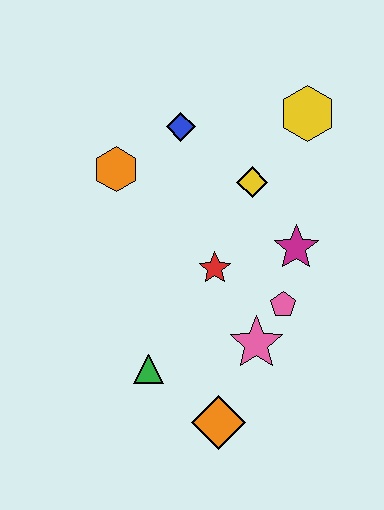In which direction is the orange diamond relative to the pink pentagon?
The orange diamond is below the pink pentagon.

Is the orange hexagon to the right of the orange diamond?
No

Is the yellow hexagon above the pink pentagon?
Yes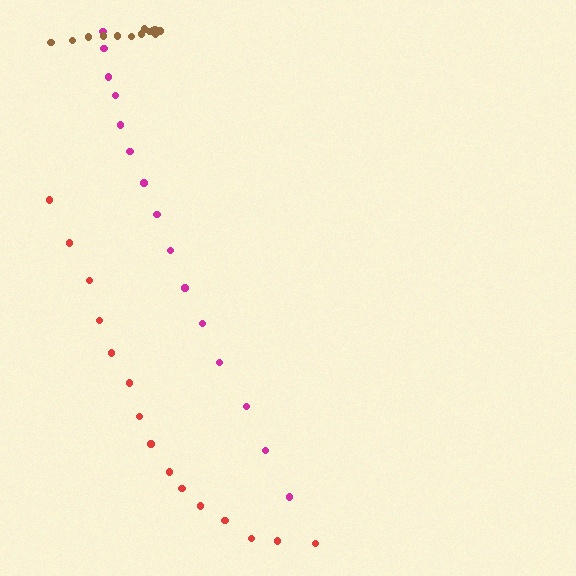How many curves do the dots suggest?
There are 3 distinct paths.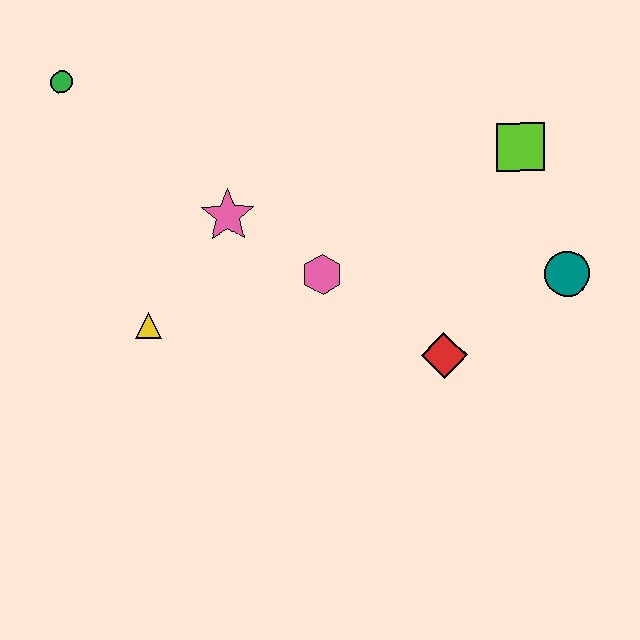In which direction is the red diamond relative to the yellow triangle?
The red diamond is to the right of the yellow triangle.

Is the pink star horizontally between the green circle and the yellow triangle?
No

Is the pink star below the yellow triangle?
No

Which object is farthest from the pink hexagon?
The green circle is farthest from the pink hexagon.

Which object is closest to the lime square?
The teal circle is closest to the lime square.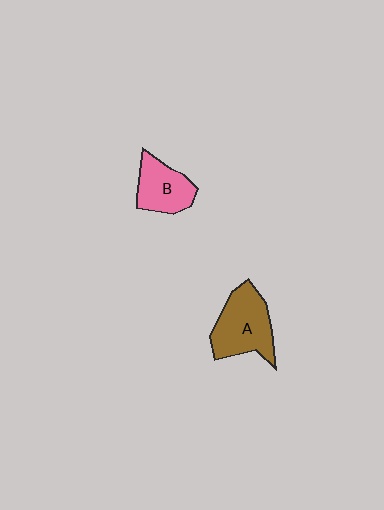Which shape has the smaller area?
Shape B (pink).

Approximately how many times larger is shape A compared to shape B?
Approximately 1.4 times.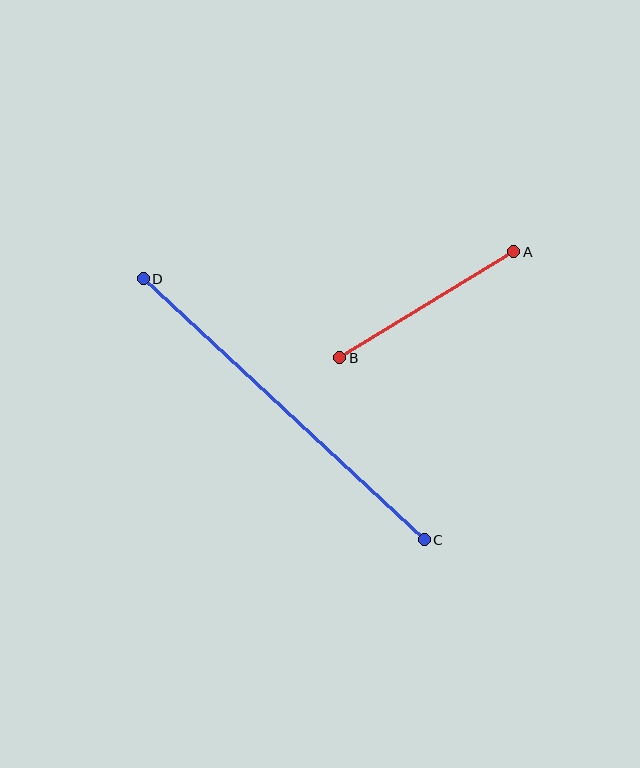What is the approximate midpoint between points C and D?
The midpoint is at approximately (284, 409) pixels.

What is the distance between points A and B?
The distance is approximately 204 pixels.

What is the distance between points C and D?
The distance is approximately 384 pixels.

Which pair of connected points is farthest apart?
Points C and D are farthest apart.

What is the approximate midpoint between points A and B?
The midpoint is at approximately (427, 305) pixels.